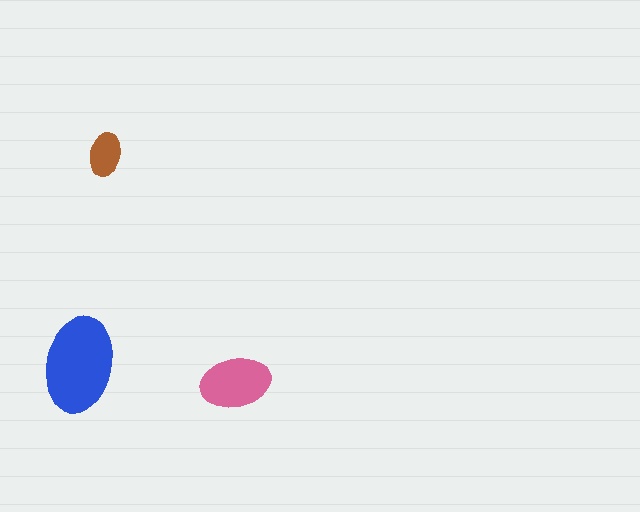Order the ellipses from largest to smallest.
the blue one, the pink one, the brown one.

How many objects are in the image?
There are 3 objects in the image.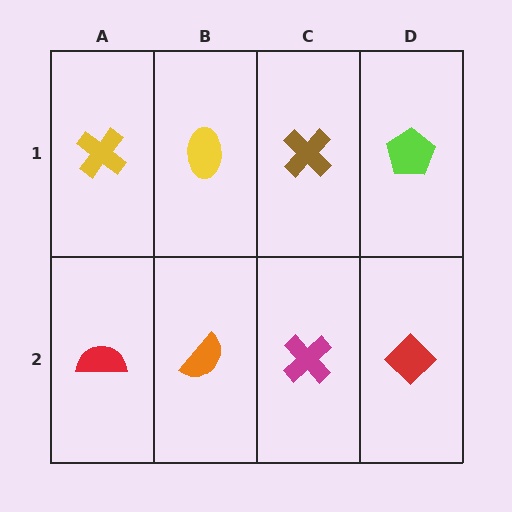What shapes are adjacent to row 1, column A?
A red semicircle (row 2, column A), a yellow ellipse (row 1, column B).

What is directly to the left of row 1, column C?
A yellow ellipse.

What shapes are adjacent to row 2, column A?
A yellow cross (row 1, column A), an orange semicircle (row 2, column B).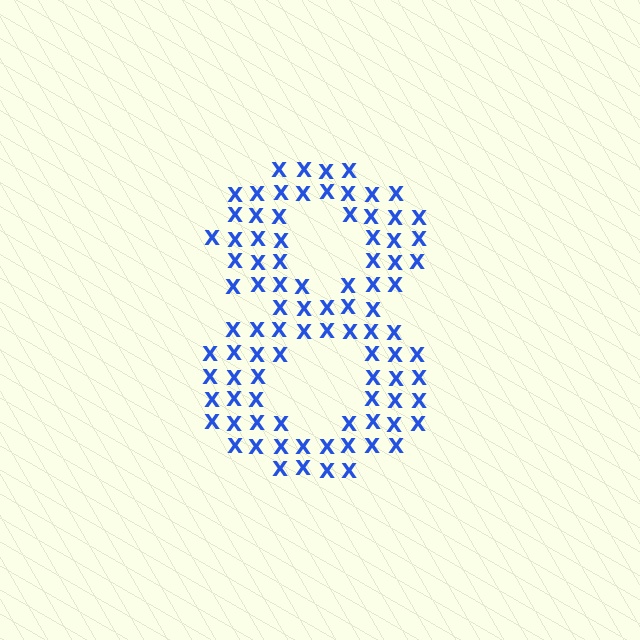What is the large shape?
The large shape is the digit 8.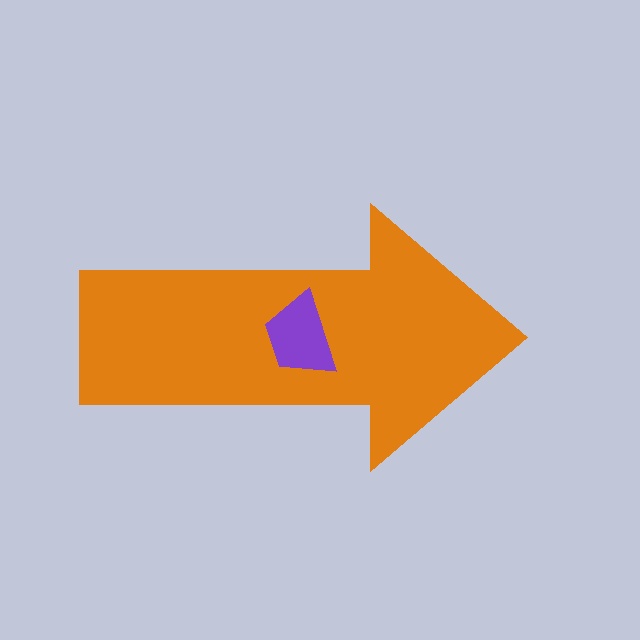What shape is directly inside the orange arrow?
The purple trapezoid.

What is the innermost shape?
The purple trapezoid.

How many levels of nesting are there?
2.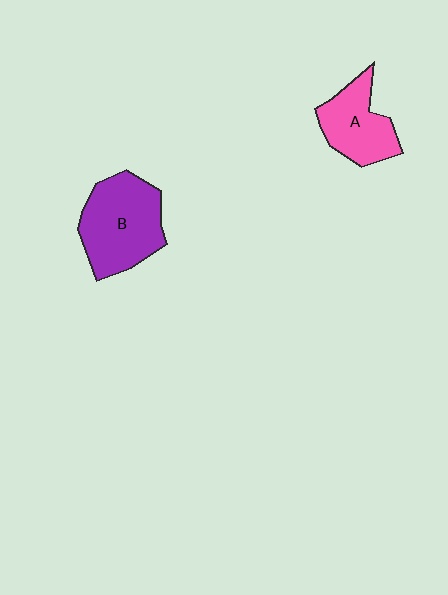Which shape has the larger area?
Shape B (purple).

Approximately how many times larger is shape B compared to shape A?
Approximately 1.4 times.